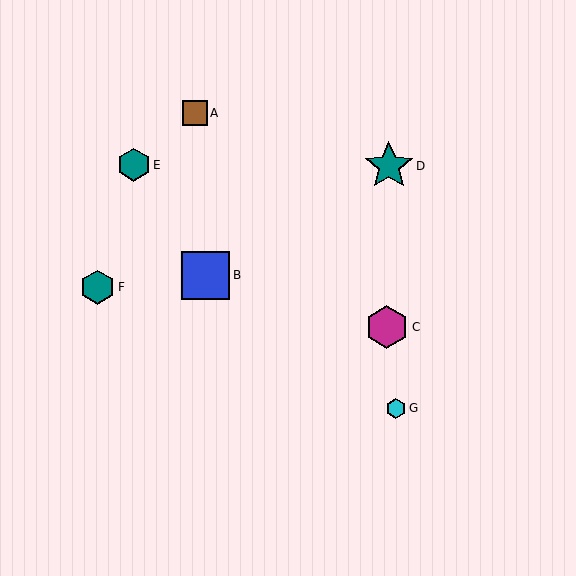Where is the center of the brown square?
The center of the brown square is at (195, 113).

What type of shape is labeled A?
Shape A is a brown square.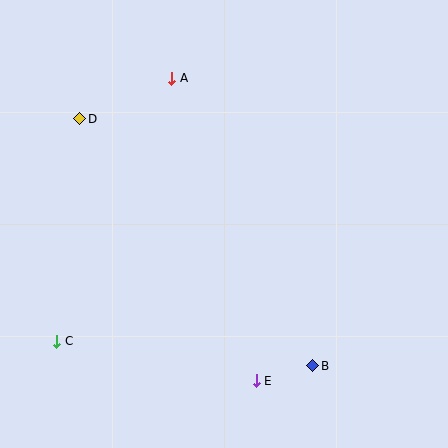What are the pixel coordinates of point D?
Point D is at (80, 119).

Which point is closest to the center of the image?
Point A at (172, 78) is closest to the center.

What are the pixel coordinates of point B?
Point B is at (313, 366).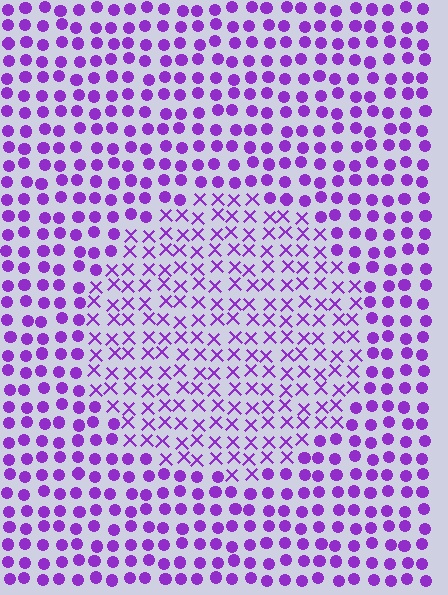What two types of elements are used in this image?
The image uses X marks inside the circle region and circles outside it.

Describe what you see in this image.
The image is filled with small purple elements arranged in a uniform grid. A circle-shaped region contains X marks, while the surrounding area contains circles. The boundary is defined purely by the change in element shape.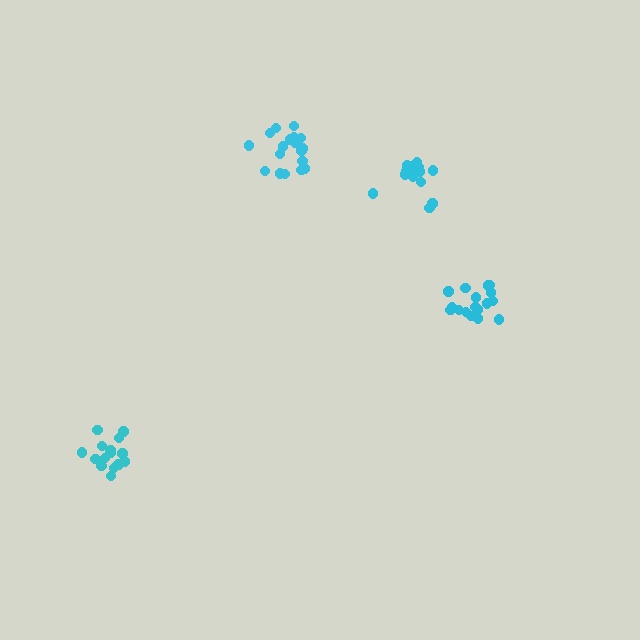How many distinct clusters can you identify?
There are 4 distinct clusters.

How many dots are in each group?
Group 1: 18 dots, Group 2: 17 dots, Group 3: 15 dots, Group 4: 15 dots (65 total).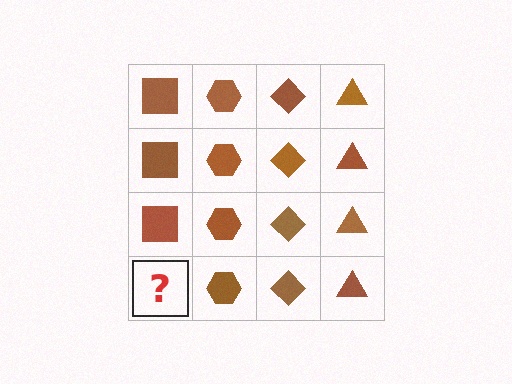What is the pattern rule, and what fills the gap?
The rule is that each column has a consistent shape. The gap should be filled with a brown square.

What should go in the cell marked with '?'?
The missing cell should contain a brown square.